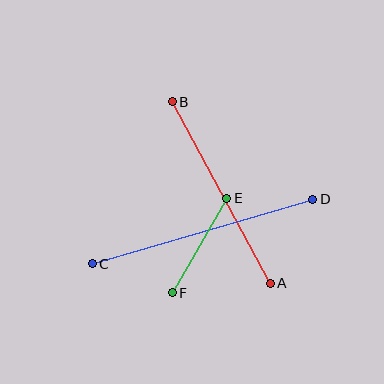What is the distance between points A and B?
The distance is approximately 206 pixels.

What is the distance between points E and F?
The distance is approximately 109 pixels.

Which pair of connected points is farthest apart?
Points C and D are farthest apart.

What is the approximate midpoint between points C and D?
The midpoint is at approximately (203, 231) pixels.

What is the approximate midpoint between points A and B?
The midpoint is at approximately (221, 192) pixels.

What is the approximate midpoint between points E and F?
The midpoint is at approximately (199, 246) pixels.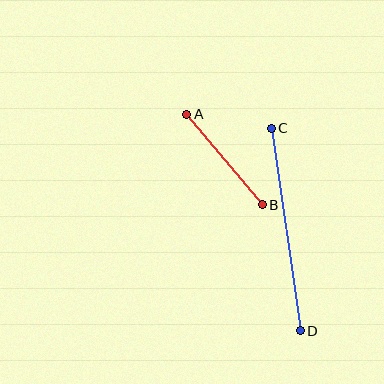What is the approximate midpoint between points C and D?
The midpoint is at approximately (286, 230) pixels.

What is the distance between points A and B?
The distance is approximately 118 pixels.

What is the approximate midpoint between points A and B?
The midpoint is at approximately (224, 160) pixels.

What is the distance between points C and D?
The distance is approximately 205 pixels.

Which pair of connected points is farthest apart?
Points C and D are farthest apart.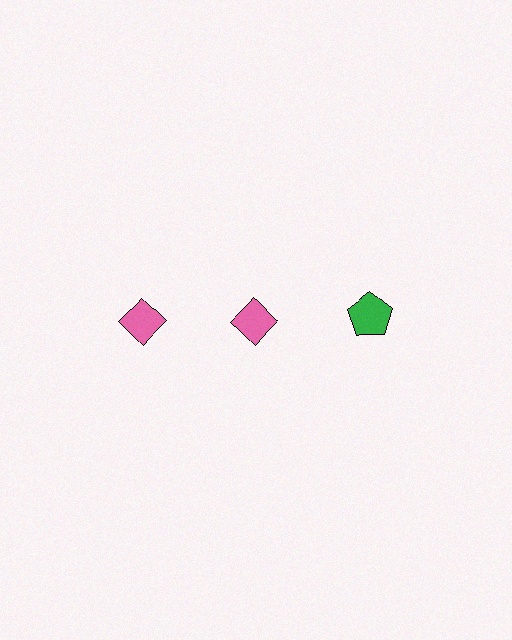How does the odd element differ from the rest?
It differs in both color (green instead of pink) and shape (pentagon instead of diamond).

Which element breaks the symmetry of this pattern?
The green pentagon in the top row, center column breaks the symmetry. All other shapes are pink diamonds.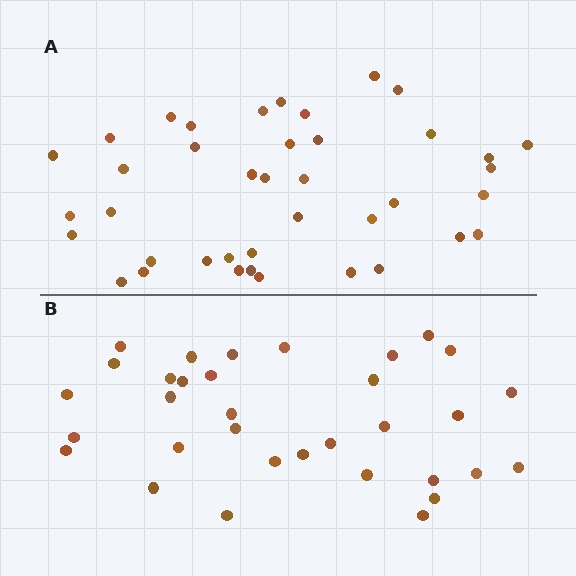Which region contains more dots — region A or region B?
Region A (the top region) has more dots.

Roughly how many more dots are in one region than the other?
Region A has roughly 8 or so more dots than region B.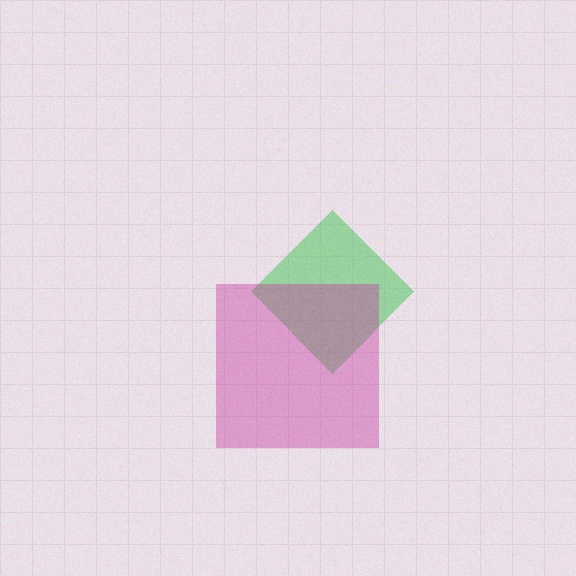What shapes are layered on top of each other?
The layered shapes are: a green diamond, a magenta square.